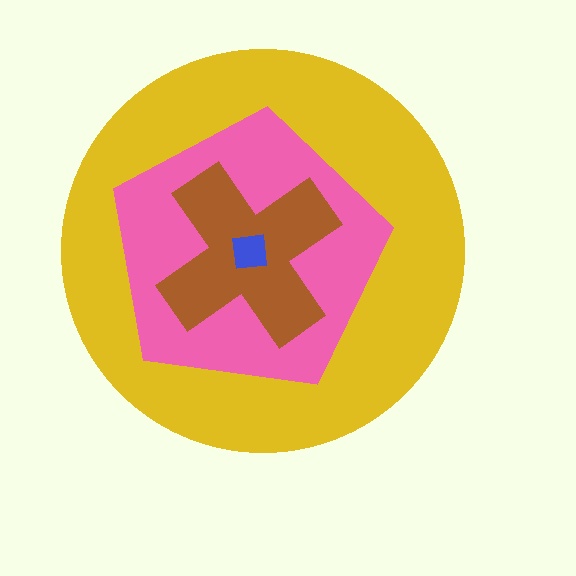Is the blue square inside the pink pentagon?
Yes.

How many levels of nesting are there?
4.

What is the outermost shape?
The yellow circle.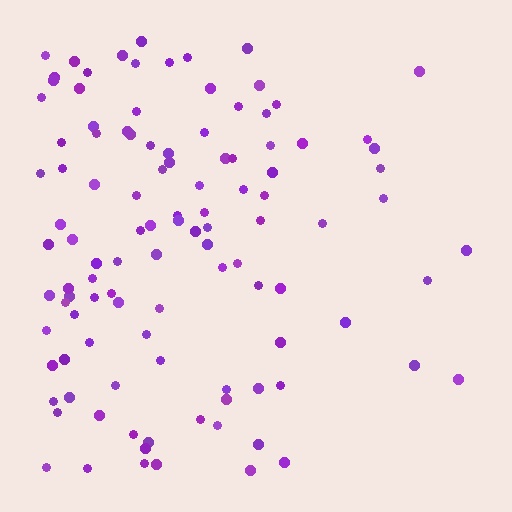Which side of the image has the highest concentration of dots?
The left.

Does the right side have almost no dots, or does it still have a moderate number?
Still a moderate number, just noticeably fewer than the left.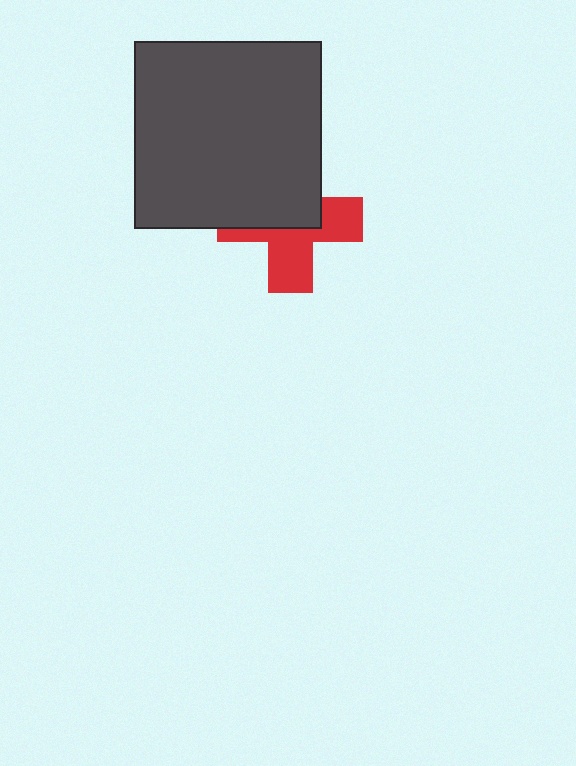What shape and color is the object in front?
The object in front is a dark gray square.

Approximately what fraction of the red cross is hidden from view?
Roughly 51% of the red cross is hidden behind the dark gray square.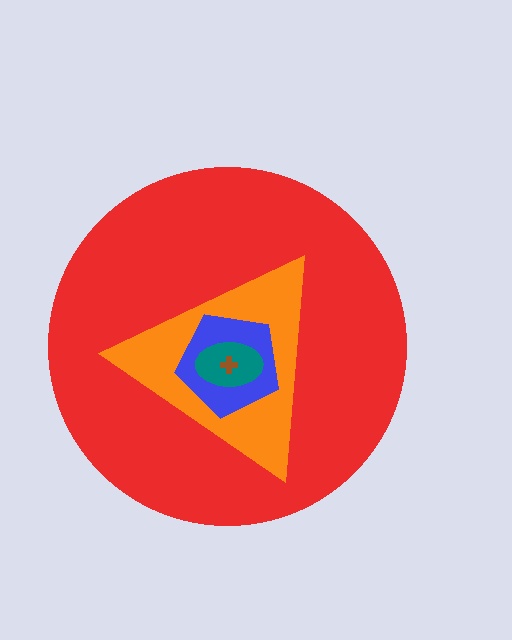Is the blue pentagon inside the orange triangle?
Yes.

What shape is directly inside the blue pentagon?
The teal ellipse.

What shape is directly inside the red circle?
The orange triangle.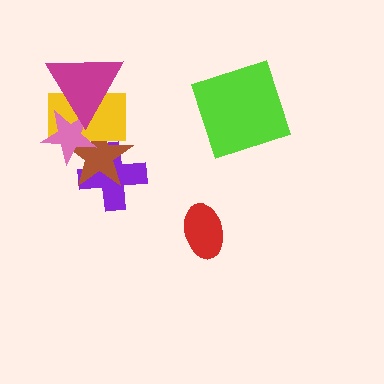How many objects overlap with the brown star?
3 objects overlap with the brown star.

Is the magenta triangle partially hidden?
No, no other shape covers it.